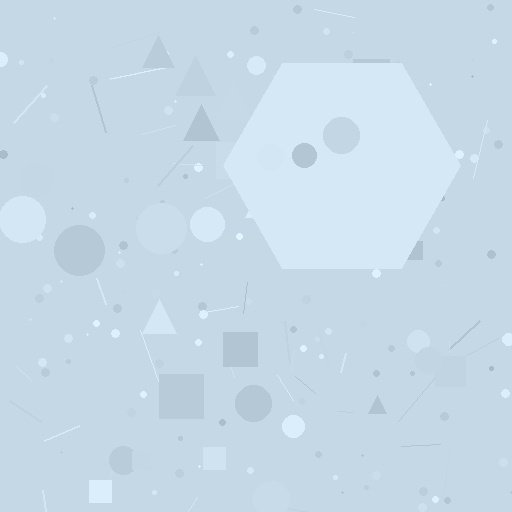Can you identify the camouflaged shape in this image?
The camouflaged shape is a hexagon.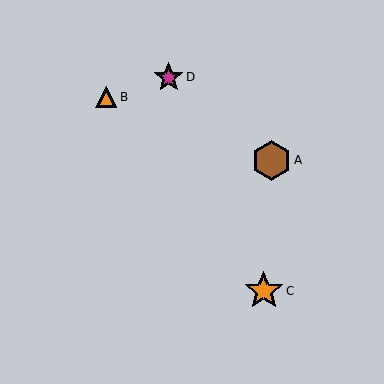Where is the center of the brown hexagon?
The center of the brown hexagon is at (271, 160).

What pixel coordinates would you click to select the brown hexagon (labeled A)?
Click at (271, 160) to select the brown hexagon A.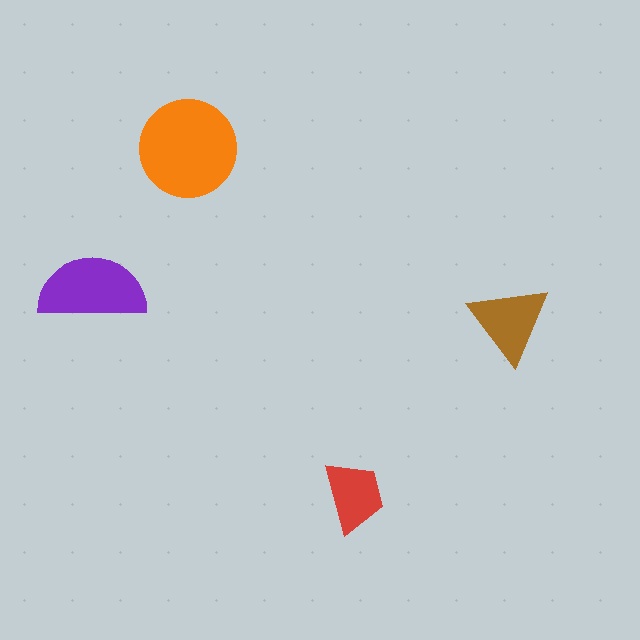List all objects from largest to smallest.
The orange circle, the purple semicircle, the brown triangle, the red trapezoid.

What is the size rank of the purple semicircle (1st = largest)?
2nd.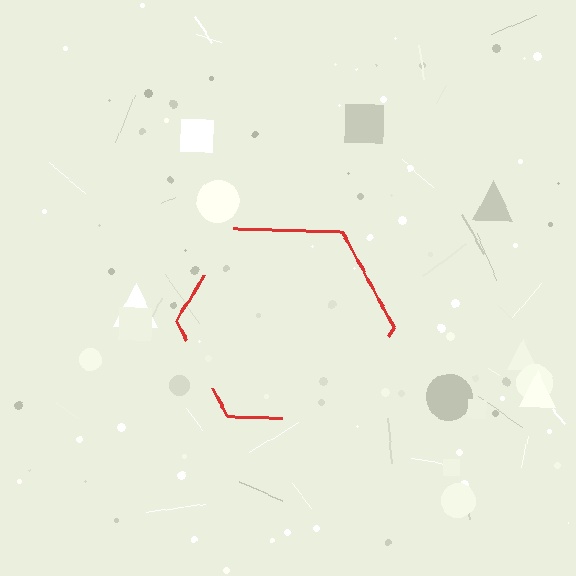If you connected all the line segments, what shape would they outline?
They would outline a hexagon.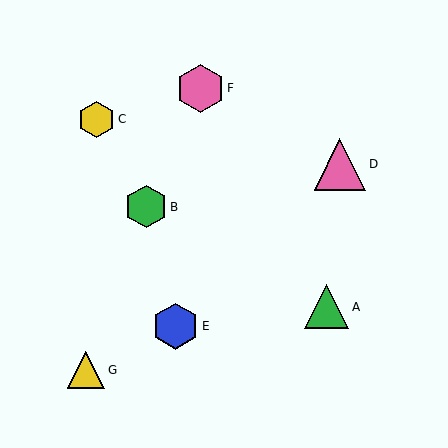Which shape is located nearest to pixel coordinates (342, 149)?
The pink triangle (labeled D) at (340, 164) is nearest to that location.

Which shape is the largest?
The pink triangle (labeled D) is the largest.